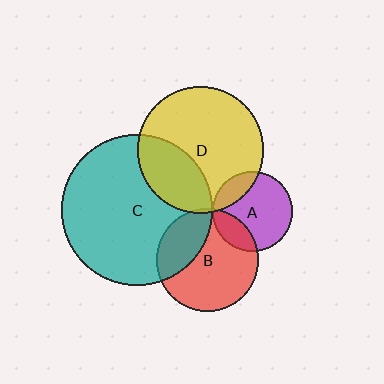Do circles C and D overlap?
Yes.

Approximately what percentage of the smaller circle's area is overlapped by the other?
Approximately 30%.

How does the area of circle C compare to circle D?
Approximately 1.4 times.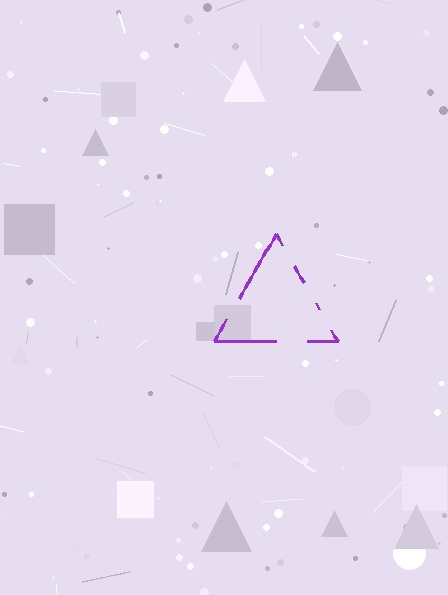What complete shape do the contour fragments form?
The contour fragments form a triangle.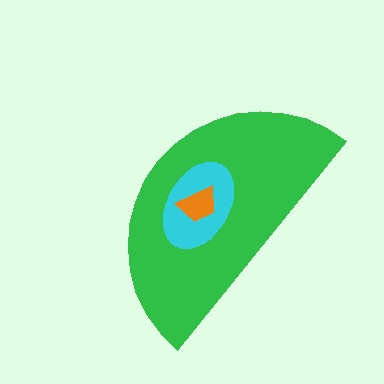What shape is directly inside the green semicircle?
The cyan ellipse.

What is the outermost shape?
The green semicircle.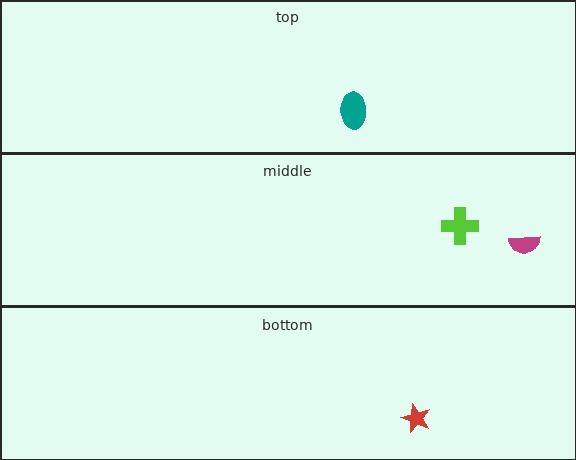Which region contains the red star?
The bottom region.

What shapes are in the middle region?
The magenta semicircle, the lime cross.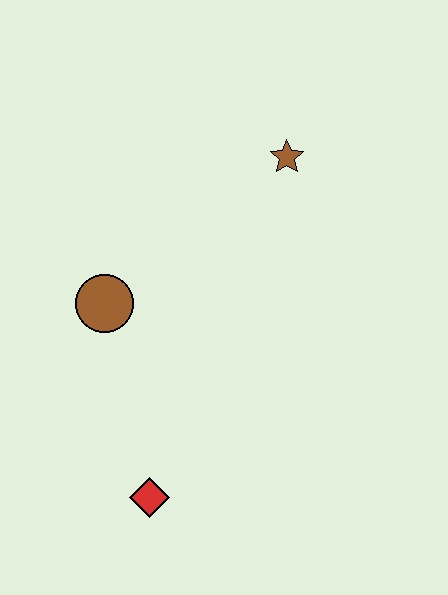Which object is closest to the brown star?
The brown circle is closest to the brown star.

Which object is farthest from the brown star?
The red diamond is farthest from the brown star.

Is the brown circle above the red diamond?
Yes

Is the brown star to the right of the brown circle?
Yes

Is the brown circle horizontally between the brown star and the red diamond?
No